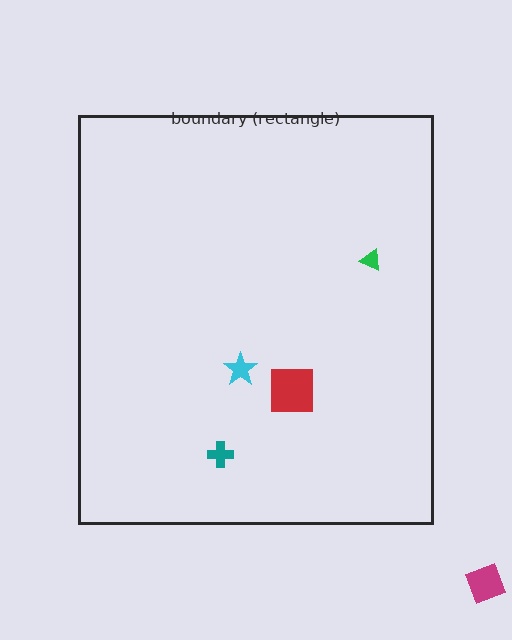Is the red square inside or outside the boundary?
Inside.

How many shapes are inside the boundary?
4 inside, 1 outside.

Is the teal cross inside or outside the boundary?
Inside.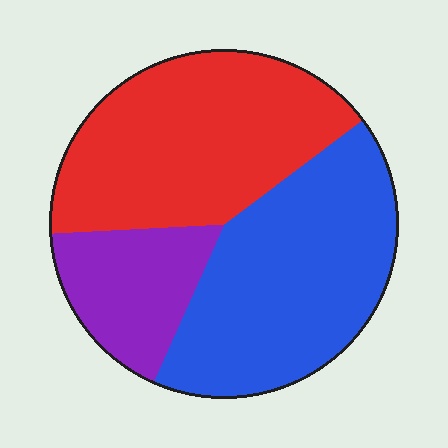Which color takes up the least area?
Purple, at roughly 15%.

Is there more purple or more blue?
Blue.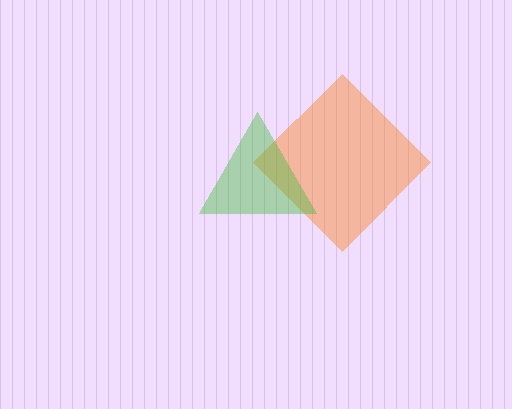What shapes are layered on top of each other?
The layered shapes are: an orange diamond, a green triangle.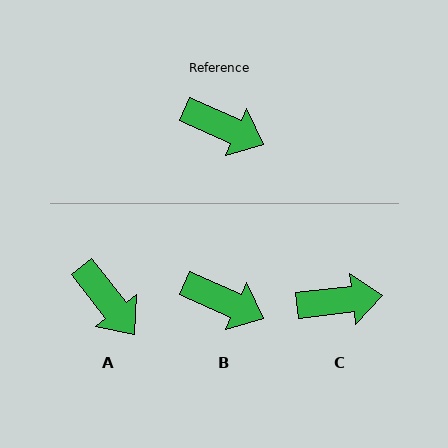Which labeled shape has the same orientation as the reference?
B.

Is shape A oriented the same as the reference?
No, it is off by about 28 degrees.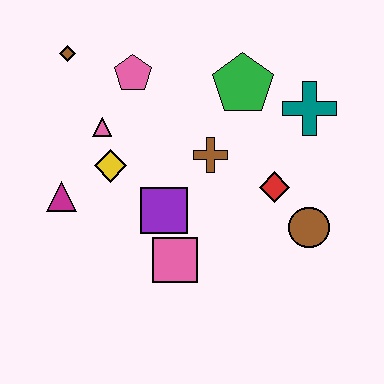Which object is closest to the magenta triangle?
The yellow diamond is closest to the magenta triangle.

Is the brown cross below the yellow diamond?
No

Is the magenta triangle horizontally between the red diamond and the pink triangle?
No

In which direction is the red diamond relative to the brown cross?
The red diamond is to the right of the brown cross.